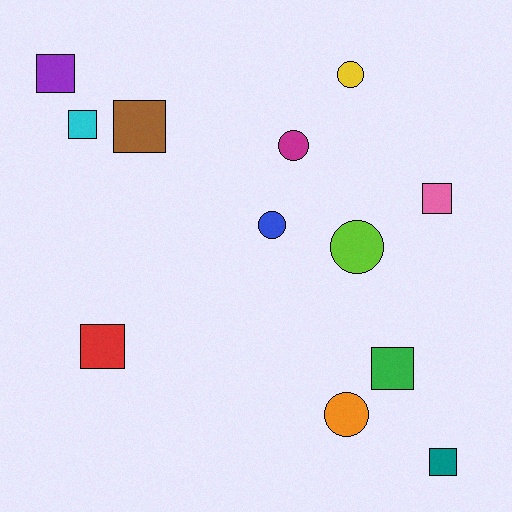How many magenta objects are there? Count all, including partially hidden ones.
There is 1 magenta object.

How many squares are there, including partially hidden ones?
There are 7 squares.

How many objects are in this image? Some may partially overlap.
There are 12 objects.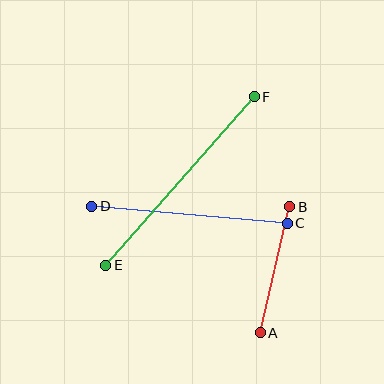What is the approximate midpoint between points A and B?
The midpoint is at approximately (275, 270) pixels.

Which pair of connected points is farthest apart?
Points E and F are farthest apart.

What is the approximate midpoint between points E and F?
The midpoint is at approximately (180, 181) pixels.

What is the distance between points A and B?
The distance is approximately 129 pixels.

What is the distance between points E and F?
The distance is approximately 224 pixels.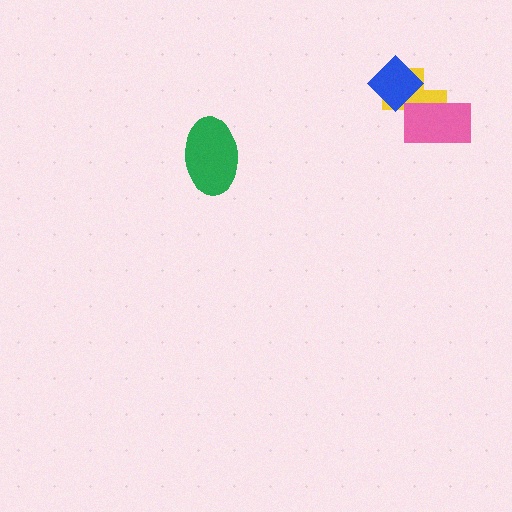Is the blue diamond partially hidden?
No, no other shape covers it.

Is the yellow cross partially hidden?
Yes, it is partially covered by another shape.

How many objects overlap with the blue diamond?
1 object overlaps with the blue diamond.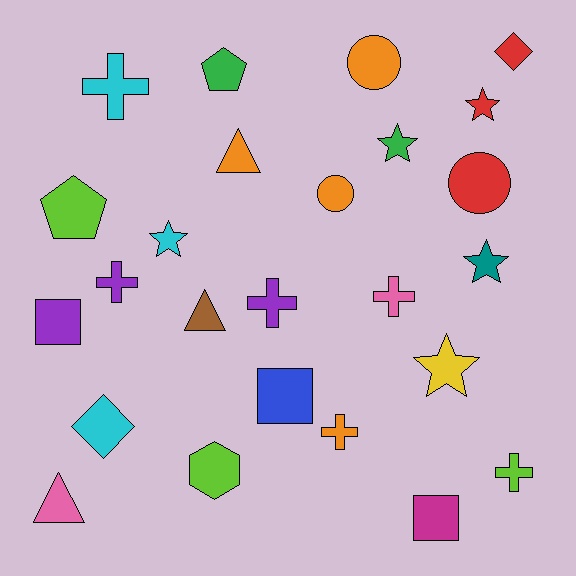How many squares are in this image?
There are 3 squares.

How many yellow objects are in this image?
There is 1 yellow object.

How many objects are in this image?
There are 25 objects.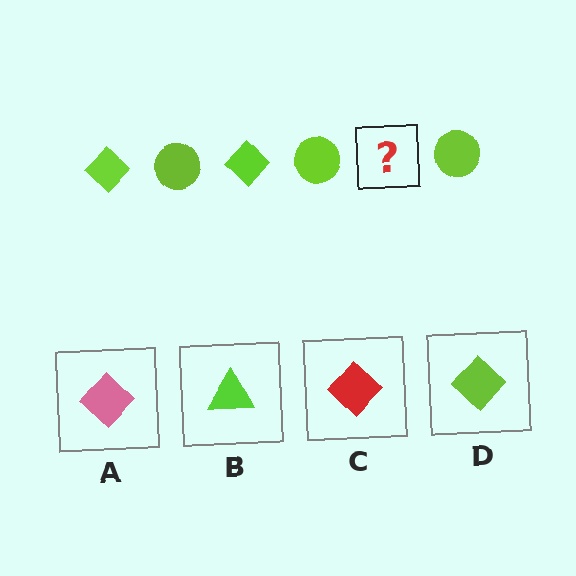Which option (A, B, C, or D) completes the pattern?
D.